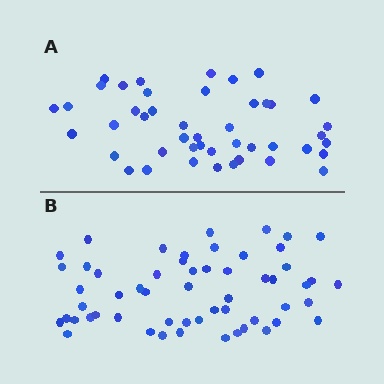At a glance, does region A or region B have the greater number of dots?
Region B (the bottom region) has more dots.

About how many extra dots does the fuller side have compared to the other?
Region B has roughly 12 or so more dots than region A.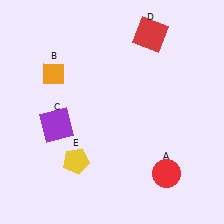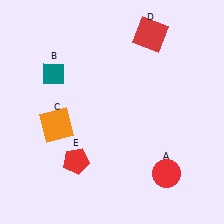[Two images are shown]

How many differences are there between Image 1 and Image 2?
There are 3 differences between the two images.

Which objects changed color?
B changed from orange to teal. C changed from purple to orange. E changed from yellow to red.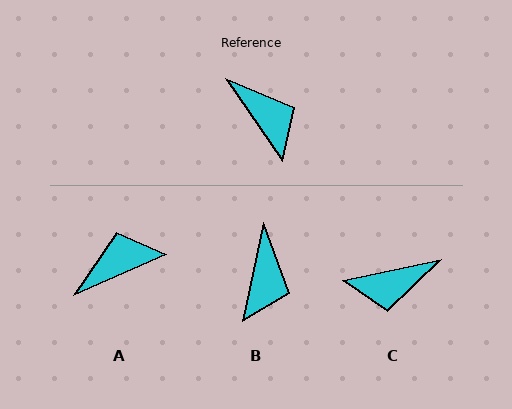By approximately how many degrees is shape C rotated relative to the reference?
Approximately 113 degrees clockwise.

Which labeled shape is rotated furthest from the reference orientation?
C, about 113 degrees away.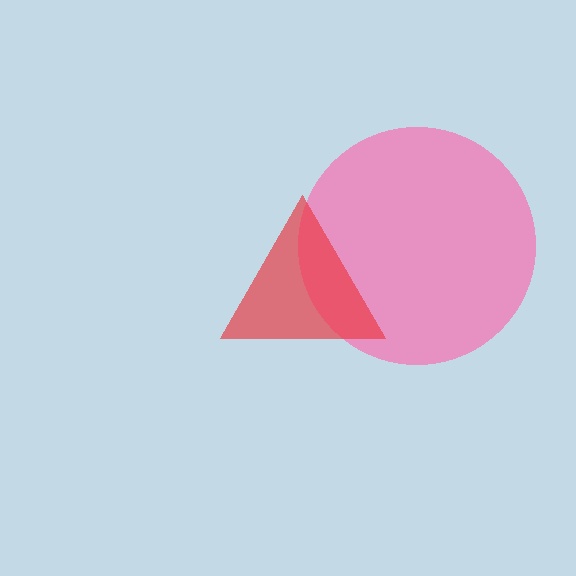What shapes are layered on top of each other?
The layered shapes are: a pink circle, a red triangle.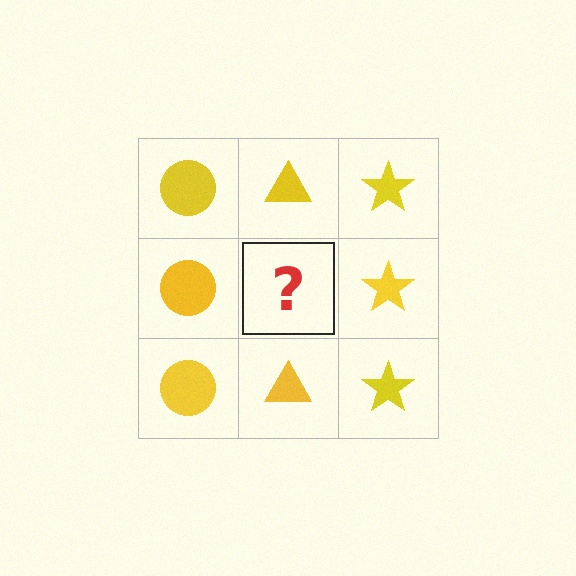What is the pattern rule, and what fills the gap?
The rule is that each column has a consistent shape. The gap should be filled with a yellow triangle.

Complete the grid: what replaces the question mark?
The question mark should be replaced with a yellow triangle.